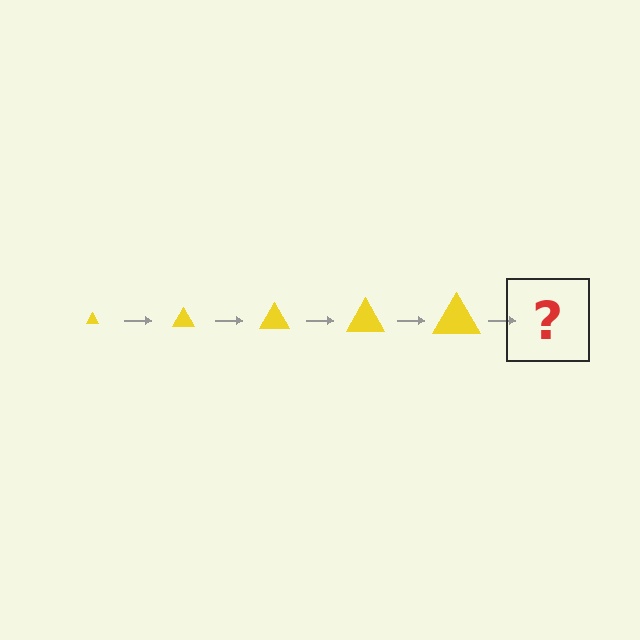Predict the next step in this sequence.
The next step is a yellow triangle, larger than the previous one.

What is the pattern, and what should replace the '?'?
The pattern is that the triangle gets progressively larger each step. The '?' should be a yellow triangle, larger than the previous one.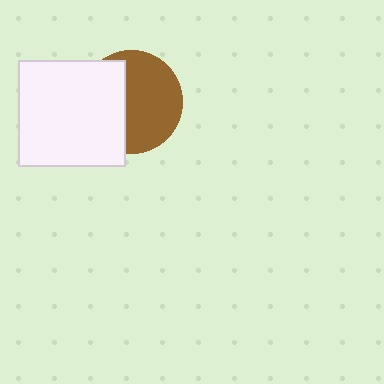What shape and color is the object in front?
The object in front is a white square.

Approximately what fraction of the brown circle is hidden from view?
Roughly 41% of the brown circle is hidden behind the white square.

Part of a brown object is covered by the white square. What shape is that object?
It is a circle.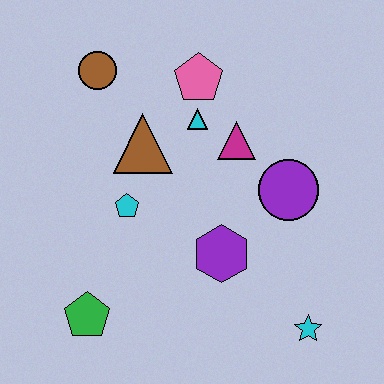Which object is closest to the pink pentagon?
The cyan triangle is closest to the pink pentagon.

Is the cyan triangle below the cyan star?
No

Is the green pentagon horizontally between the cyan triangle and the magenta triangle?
No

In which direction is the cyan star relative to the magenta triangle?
The cyan star is below the magenta triangle.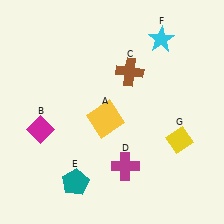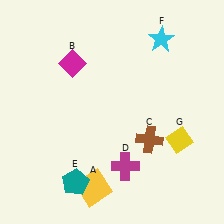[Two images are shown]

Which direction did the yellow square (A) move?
The yellow square (A) moved down.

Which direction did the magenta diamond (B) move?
The magenta diamond (B) moved up.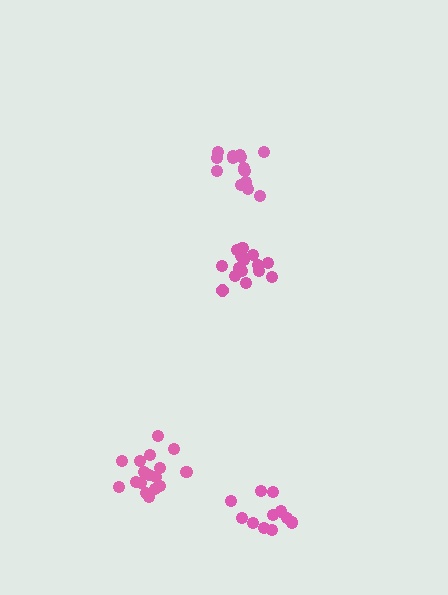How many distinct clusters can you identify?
There are 4 distinct clusters.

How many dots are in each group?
Group 1: 15 dots, Group 2: 17 dots, Group 3: 16 dots, Group 4: 11 dots (59 total).